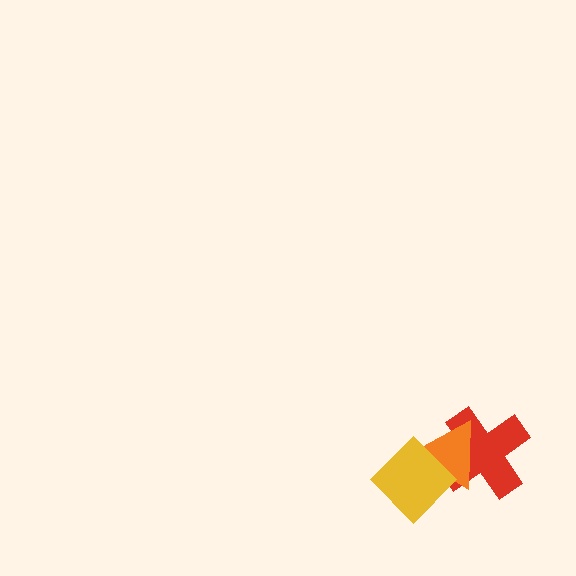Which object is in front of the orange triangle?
The yellow diamond is in front of the orange triangle.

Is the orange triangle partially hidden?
Yes, it is partially covered by another shape.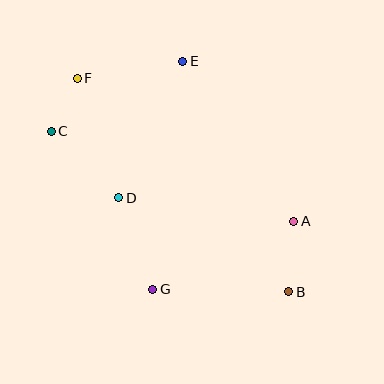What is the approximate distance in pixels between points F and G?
The distance between F and G is approximately 224 pixels.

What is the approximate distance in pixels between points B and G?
The distance between B and G is approximately 136 pixels.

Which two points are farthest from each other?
Points B and F are farthest from each other.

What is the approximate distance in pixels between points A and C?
The distance between A and C is approximately 258 pixels.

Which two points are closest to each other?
Points C and F are closest to each other.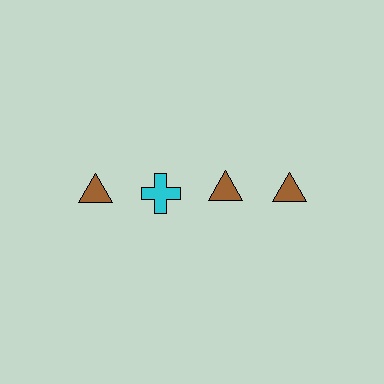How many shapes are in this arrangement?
There are 4 shapes arranged in a grid pattern.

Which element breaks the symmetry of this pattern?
The cyan cross in the top row, second from left column breaks the symmetry. All other shapes are brown triangles.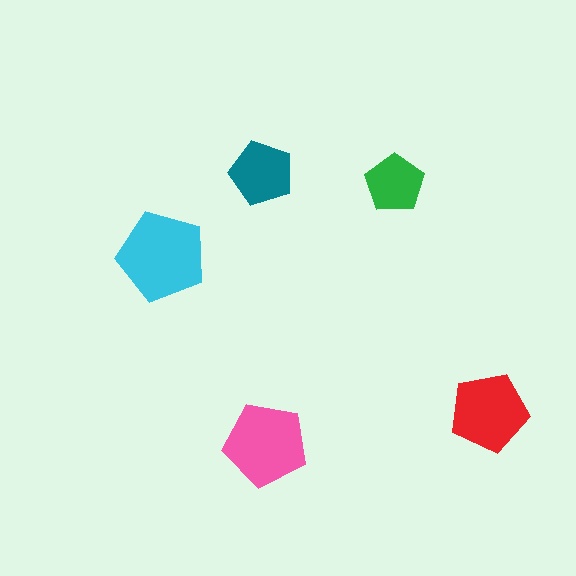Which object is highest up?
The teal pentagon is topmost.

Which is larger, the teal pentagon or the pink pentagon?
The pink one.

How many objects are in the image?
There are 5 objects in the image.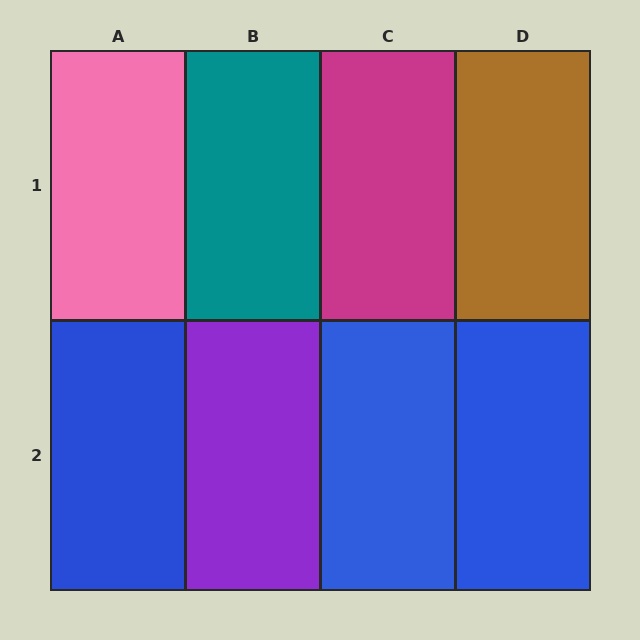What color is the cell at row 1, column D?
Brown.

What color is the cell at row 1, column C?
Magenta.